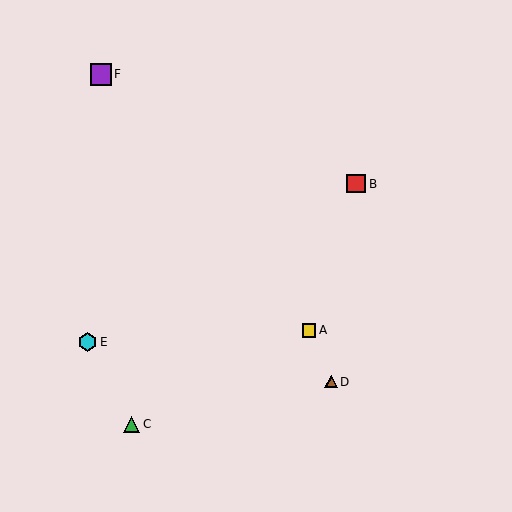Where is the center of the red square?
The center of the red square is at (356, 184).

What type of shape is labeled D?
Shape D is a brown triangle.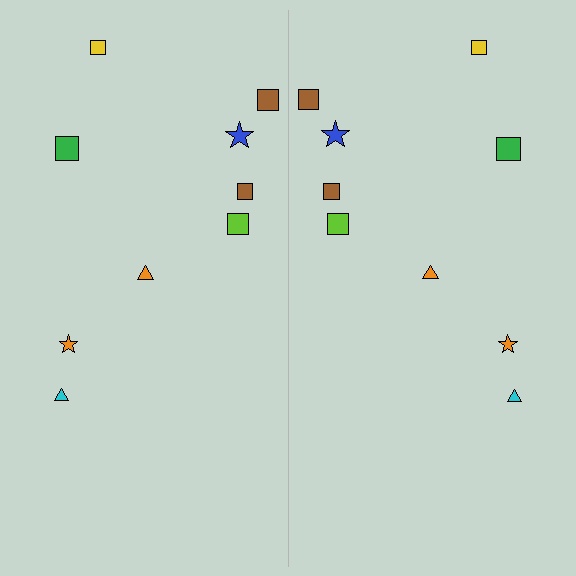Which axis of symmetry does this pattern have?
The pattern has a vertical axis of symmetry running through the center of the image.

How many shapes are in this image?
There are 18 shapes in this image.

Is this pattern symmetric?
Yes, this pattern has bilateral (reflection) symmetry.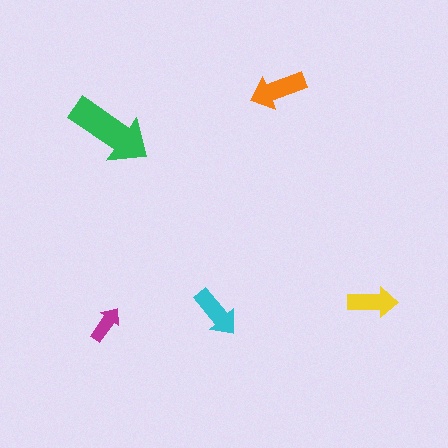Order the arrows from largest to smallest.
the green one, the orange one, the cyan one, the yellow one, the magenta one.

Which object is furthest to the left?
The magenta arrow is leftmost.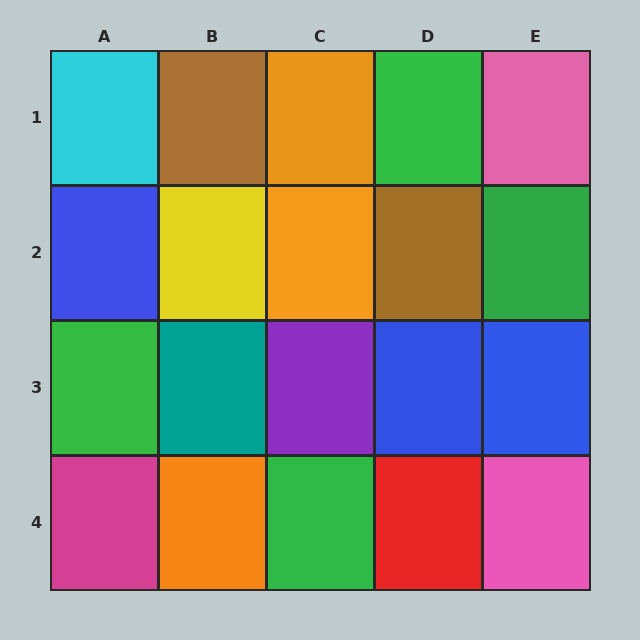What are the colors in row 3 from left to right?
Green, teal, purple, blue, blue.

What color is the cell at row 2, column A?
Blue.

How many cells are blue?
3 cells are blue.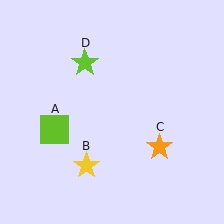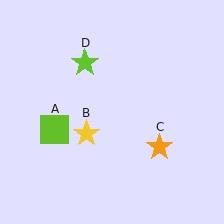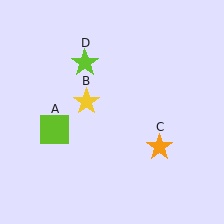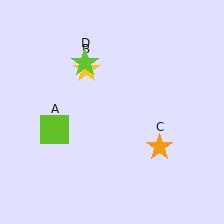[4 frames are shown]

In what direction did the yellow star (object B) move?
The yellow star (object B) moved up.